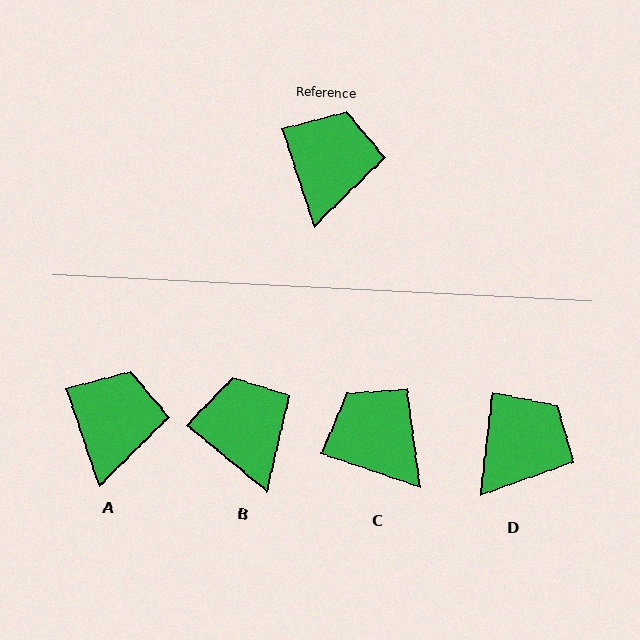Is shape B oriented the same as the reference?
No, it is off by about 32 degrees.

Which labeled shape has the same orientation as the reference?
A.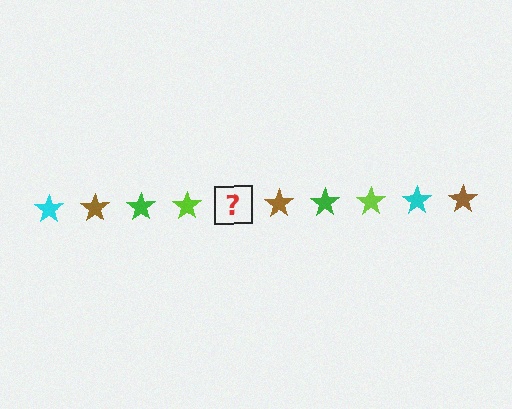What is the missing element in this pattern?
The missing element is a cyan star.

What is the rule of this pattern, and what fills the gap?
The rule is that the pattern cycles through cyan, brown, green, lime stars. The gap should be filled with a cyan star.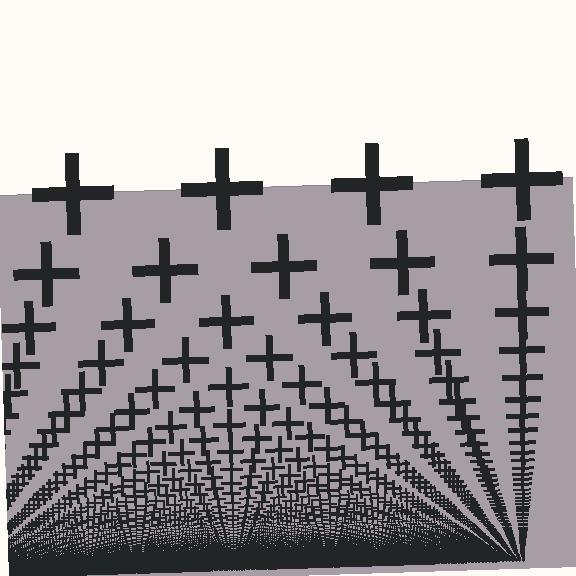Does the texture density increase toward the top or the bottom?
Density increases toward the bottom.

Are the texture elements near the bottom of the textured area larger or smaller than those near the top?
Smaller. The gradient is inverted — elements near the bottom are smaller and denser.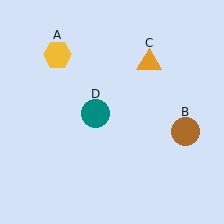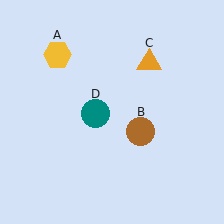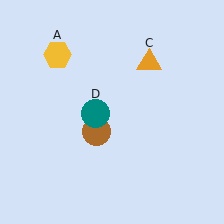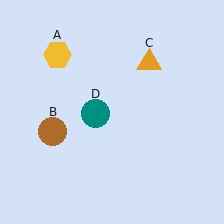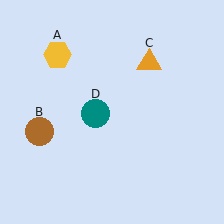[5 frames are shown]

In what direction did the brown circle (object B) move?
The brown circle (object B) moved left.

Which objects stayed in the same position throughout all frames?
Yellow hexagon (object A) and orange triangle (object C) and teal circle (object D) remained stationary.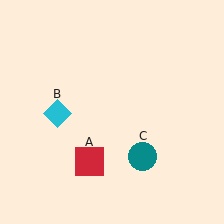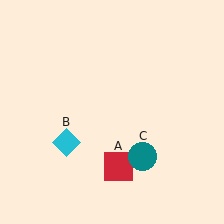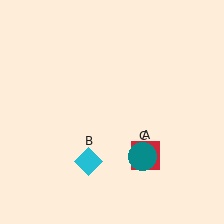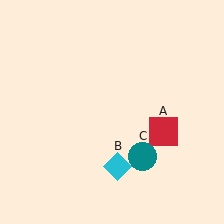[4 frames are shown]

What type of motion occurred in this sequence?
The red square (object A), cyan diamond (object B) rotated counterclockwise around the center of the scene.